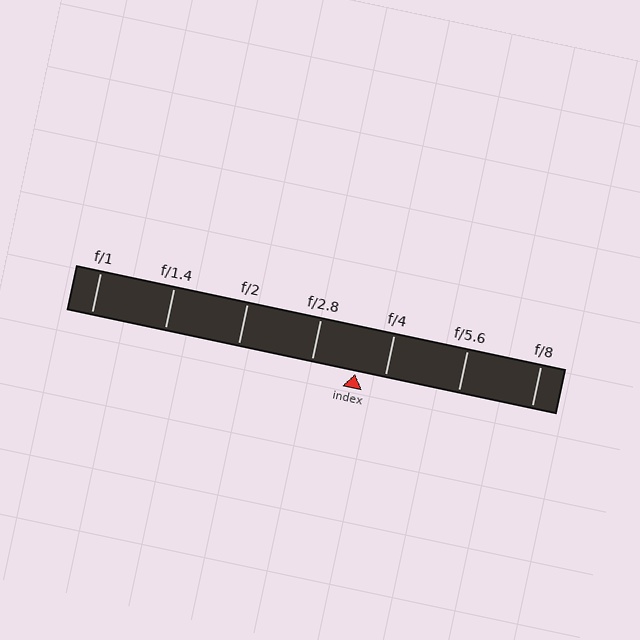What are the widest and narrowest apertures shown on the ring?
The widest aperture shown is f/1 and the narrowest is f/8.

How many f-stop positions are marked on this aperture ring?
There are 7 f-stop positions marked.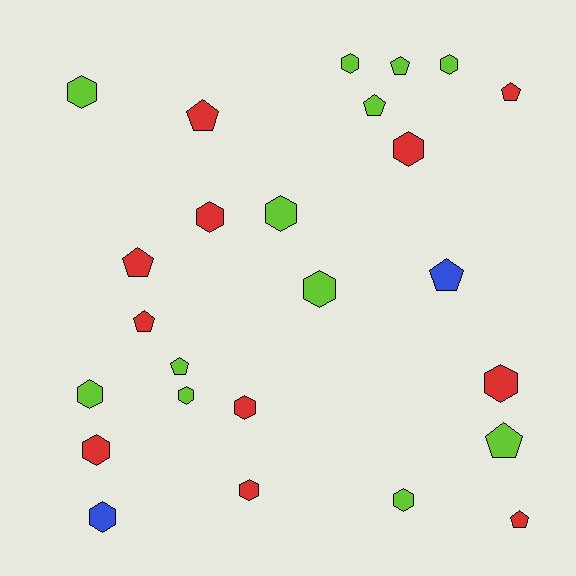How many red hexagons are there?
There are 6 red hexagons.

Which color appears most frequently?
Lime, with 12 objects.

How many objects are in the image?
There are 25 objects.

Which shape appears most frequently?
Hexagon, with 15 objects.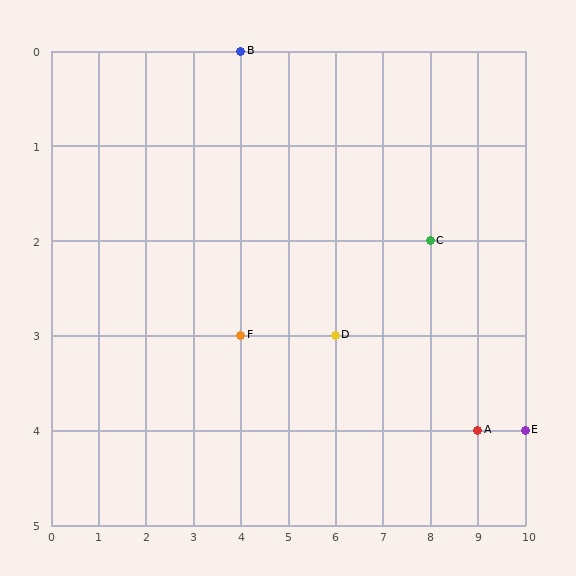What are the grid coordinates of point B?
Point B is at grid coordinates (4, 0).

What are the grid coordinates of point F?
Point F is at grid coordinates (4, 3).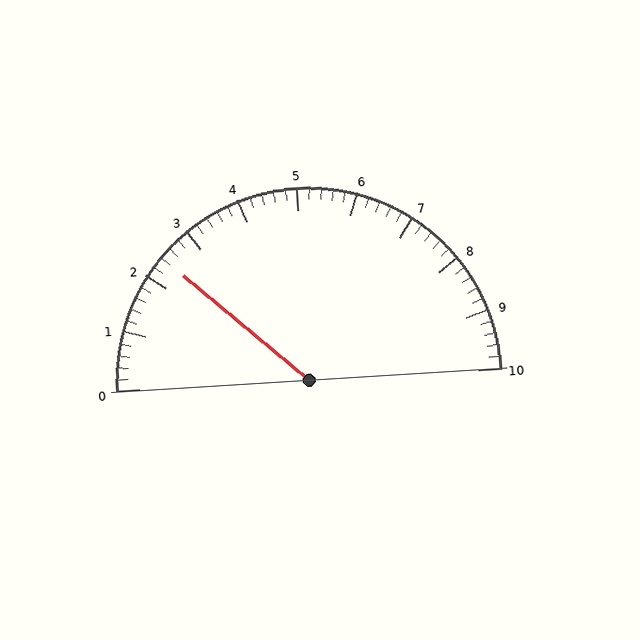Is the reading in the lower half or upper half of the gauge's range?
The reading is in the lower half of the range (0 to 10).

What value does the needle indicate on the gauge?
The needle indicates approximately 2.4.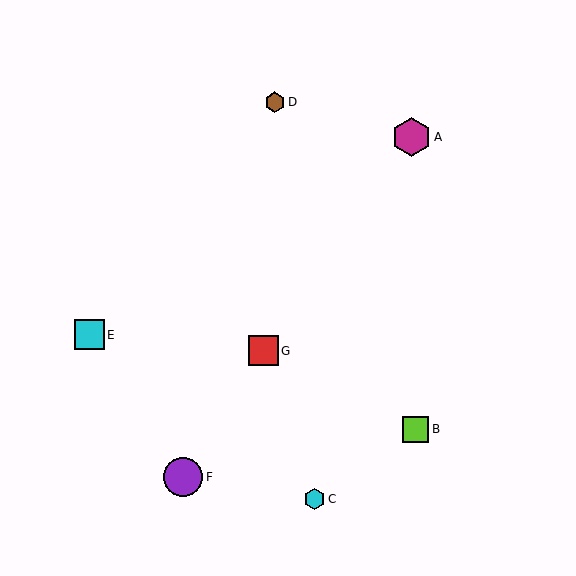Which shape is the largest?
The purple circle (labeled F) is the largest.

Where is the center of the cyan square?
The center of the cyan square is at (89, 335).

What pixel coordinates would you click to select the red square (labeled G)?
Click at (263, 351) to select the red square G.